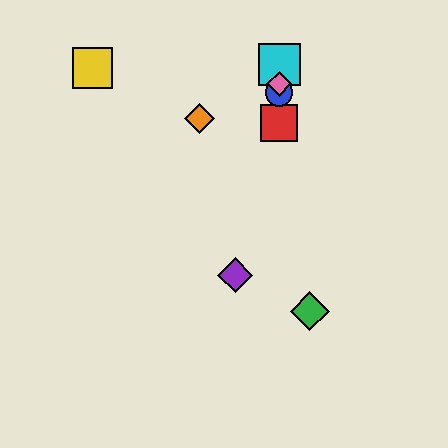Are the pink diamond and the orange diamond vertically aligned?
No, the pink diamond is at x≈279 and the orange diamond is at x≈200.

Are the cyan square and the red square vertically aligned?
Yes, both are at x≈279.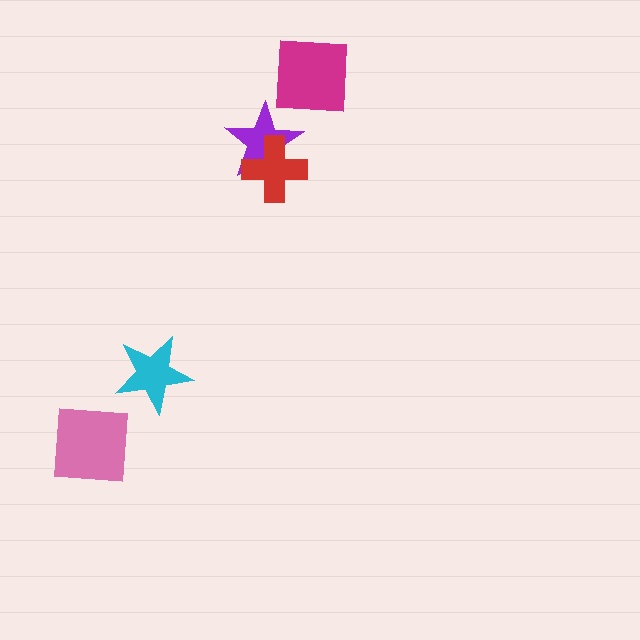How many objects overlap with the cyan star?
0 objects overlap with the cyan star.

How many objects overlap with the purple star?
1 object overlaps with the purple star.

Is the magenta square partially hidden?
No, no other shape covers it.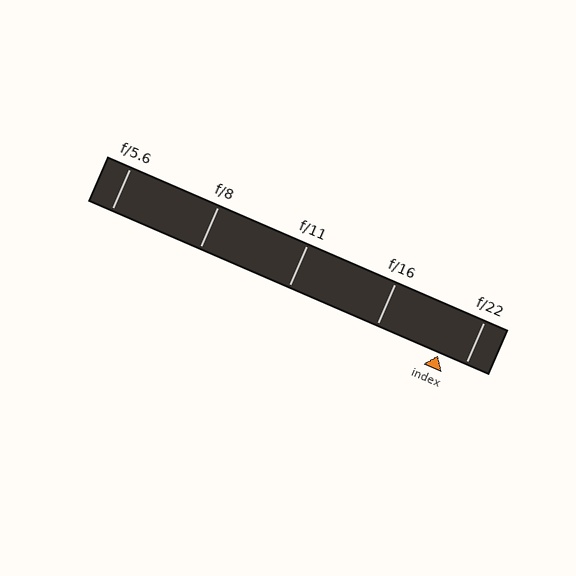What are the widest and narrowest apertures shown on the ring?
The widest aperture shown is f/5.6 and the narrowest is f/22.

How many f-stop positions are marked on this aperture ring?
There are 5 f-stop positions marked.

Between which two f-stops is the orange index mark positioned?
The index mark is between f/16 and f/22.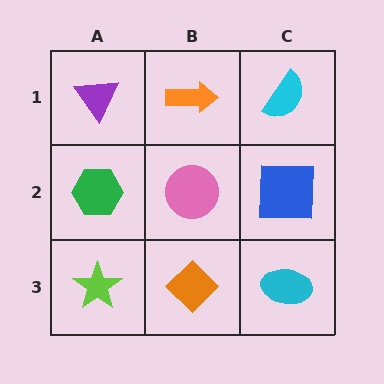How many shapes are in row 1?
3 shapes.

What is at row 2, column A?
A green hexagon.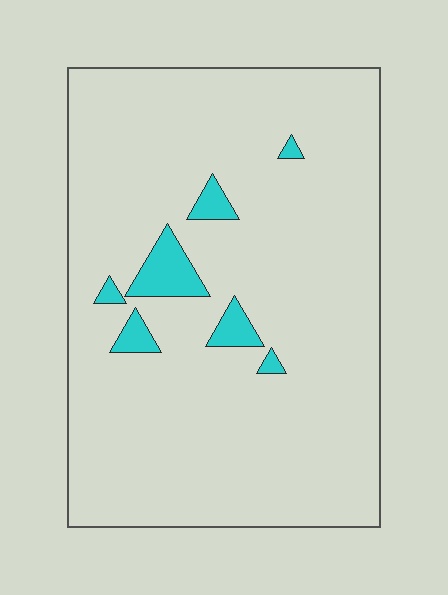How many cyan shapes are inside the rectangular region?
7.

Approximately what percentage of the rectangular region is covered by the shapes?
Approximately 5%.